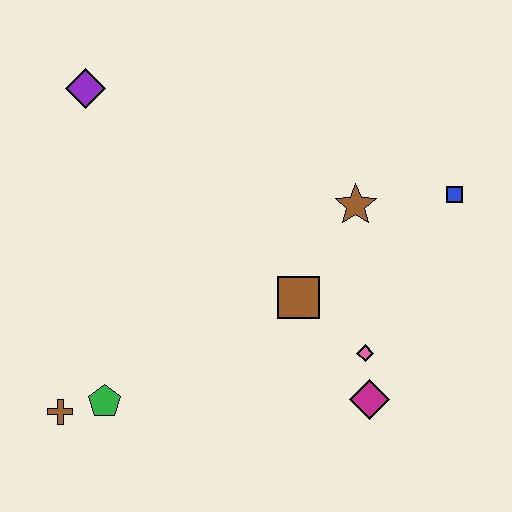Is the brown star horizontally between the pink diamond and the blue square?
No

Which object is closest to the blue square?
The brown star is closest to the blue square.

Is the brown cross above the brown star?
No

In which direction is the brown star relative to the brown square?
The brown star is above the brown square.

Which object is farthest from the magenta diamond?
The purple diamond is farthest from the magenta diamond.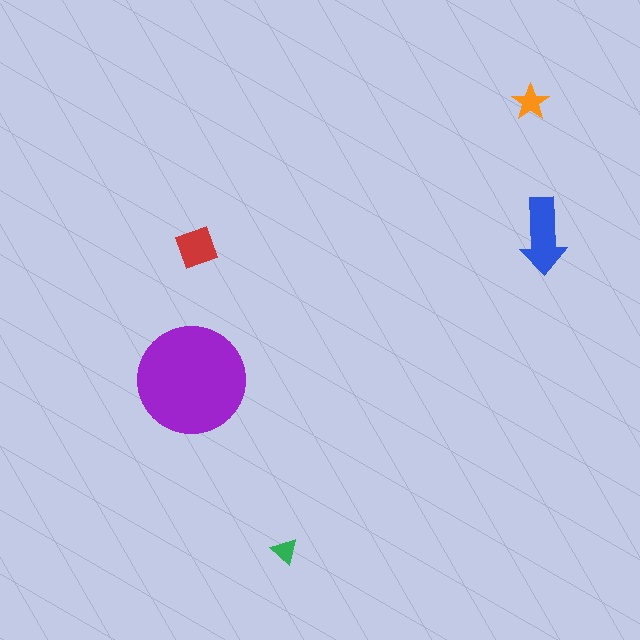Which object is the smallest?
The green triangle.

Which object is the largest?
The purple circle.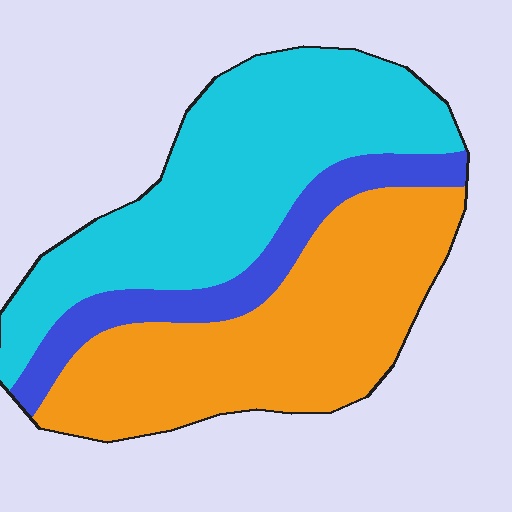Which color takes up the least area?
Blue, at roughly 15%.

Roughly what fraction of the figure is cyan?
Cyan covers 43% of the figure.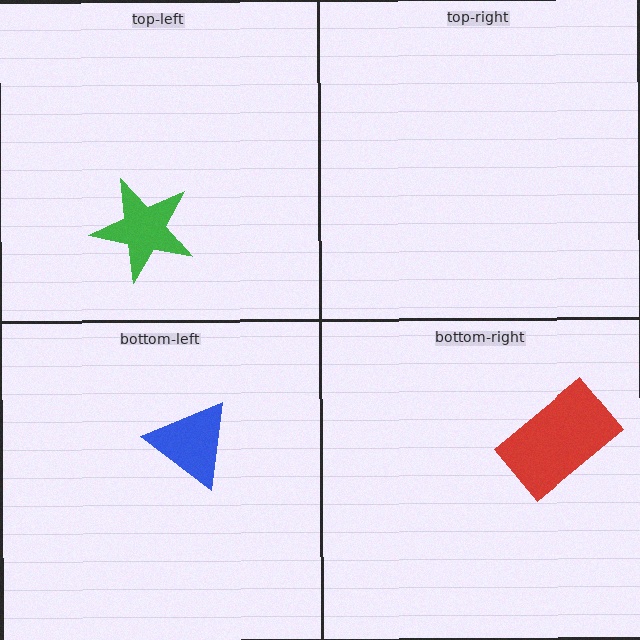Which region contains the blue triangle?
The bottom-left region.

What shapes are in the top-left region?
The green star.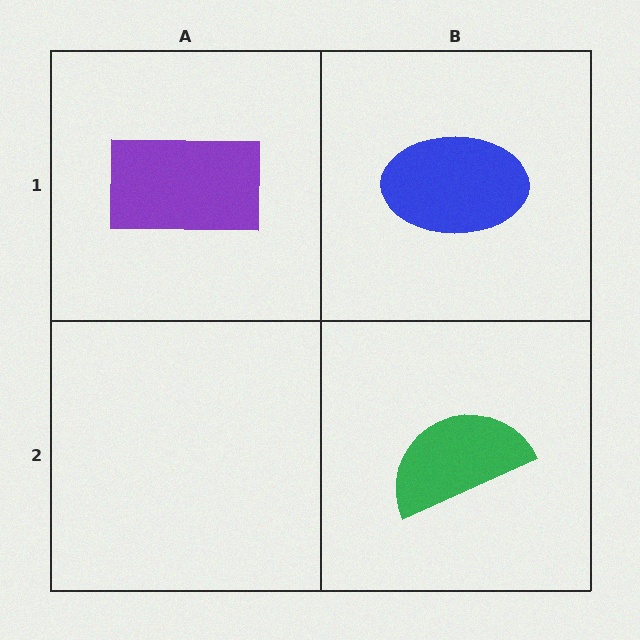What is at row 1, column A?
A purple rectangle.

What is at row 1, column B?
A blue ellipse.